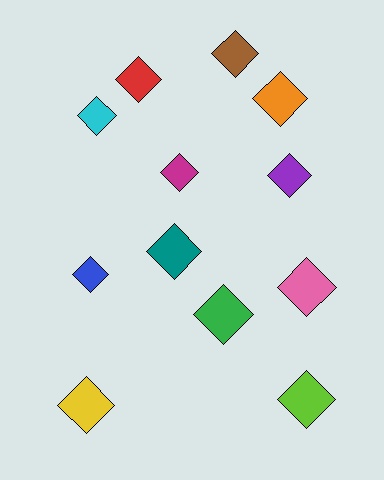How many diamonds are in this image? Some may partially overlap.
There are 12 diamonds.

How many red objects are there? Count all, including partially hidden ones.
There is 1 red object.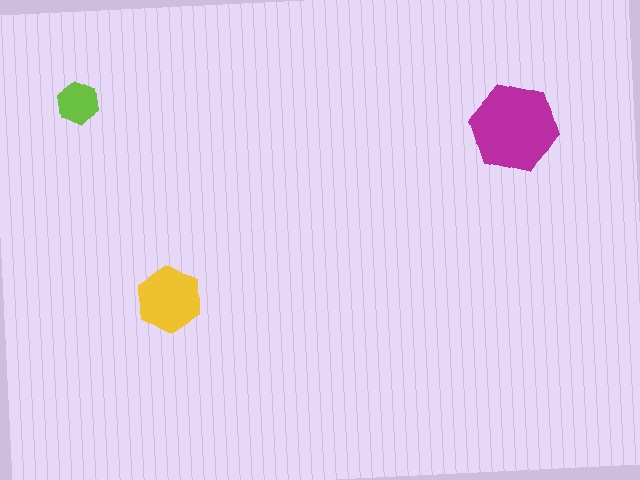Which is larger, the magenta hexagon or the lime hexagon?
The magenta one.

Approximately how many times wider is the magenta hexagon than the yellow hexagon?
About 1.5 times wider.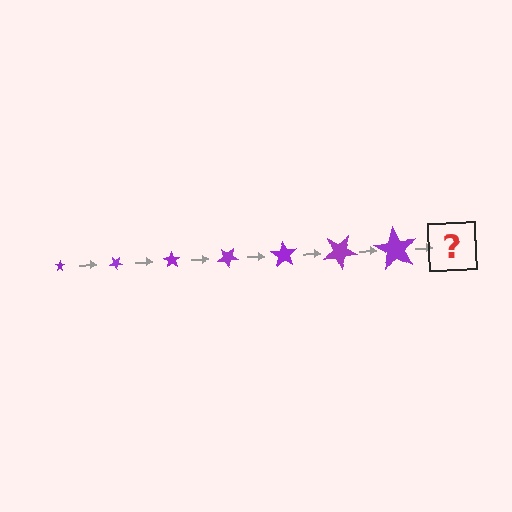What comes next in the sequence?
The next element should be a star, larger than the previous one and rotated 245 degrees from the start.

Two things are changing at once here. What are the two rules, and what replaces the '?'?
The two rules are that the star grows larger each step and it rotates 35 degrees each step. The '?' should be a star, larger than the previous one and rotated 245 degrees from the start.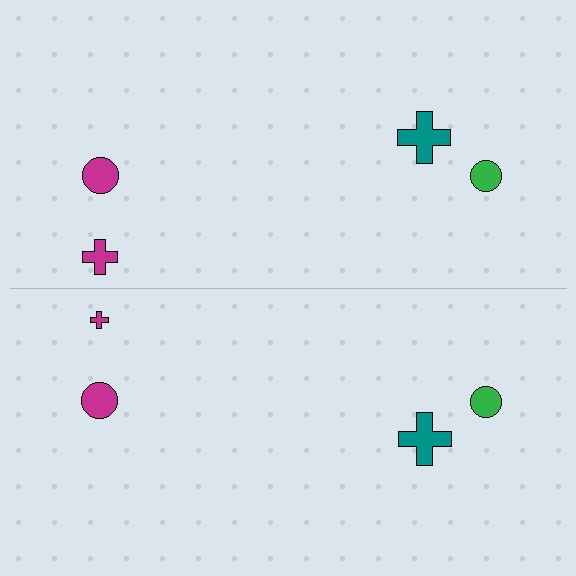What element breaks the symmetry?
The magenta cross on the bottom side has a different size than its mirror counterpart.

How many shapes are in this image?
There are 8 shapes in this image.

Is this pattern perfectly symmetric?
No, the pattern is not perfectly symmetric. The magenta cross on the bottom side has a different size than its mirror counterpart.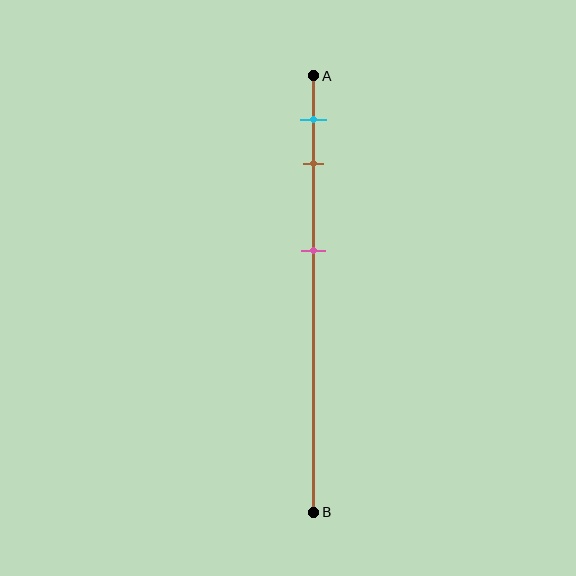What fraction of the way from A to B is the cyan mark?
The cyan mark is approximately 10% (0.1) of the way from A to B.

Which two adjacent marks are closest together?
The cyan and brown marks are the closest adjacent pair.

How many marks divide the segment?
There are 3 marks dividing the segment.